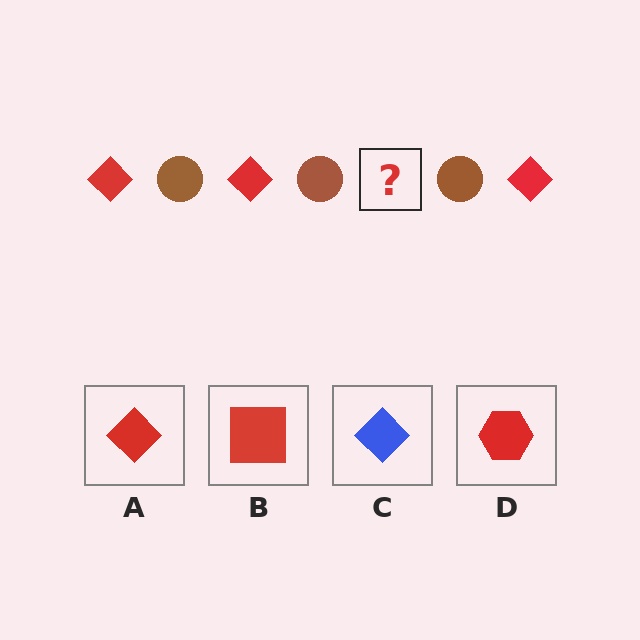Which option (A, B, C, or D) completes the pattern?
A.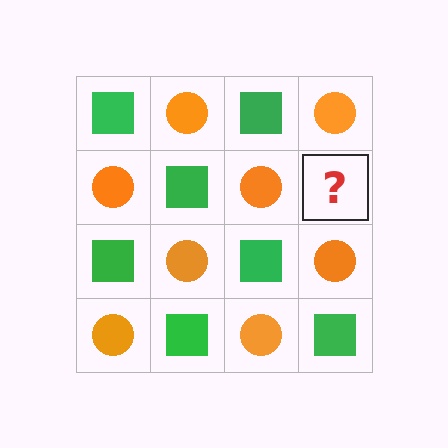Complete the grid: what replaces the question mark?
The question mark should be replaced with a green square.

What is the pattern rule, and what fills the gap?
The rule is that it alternates green square and orange circle in a checkerboard pattern. The gap should be filled with a green square.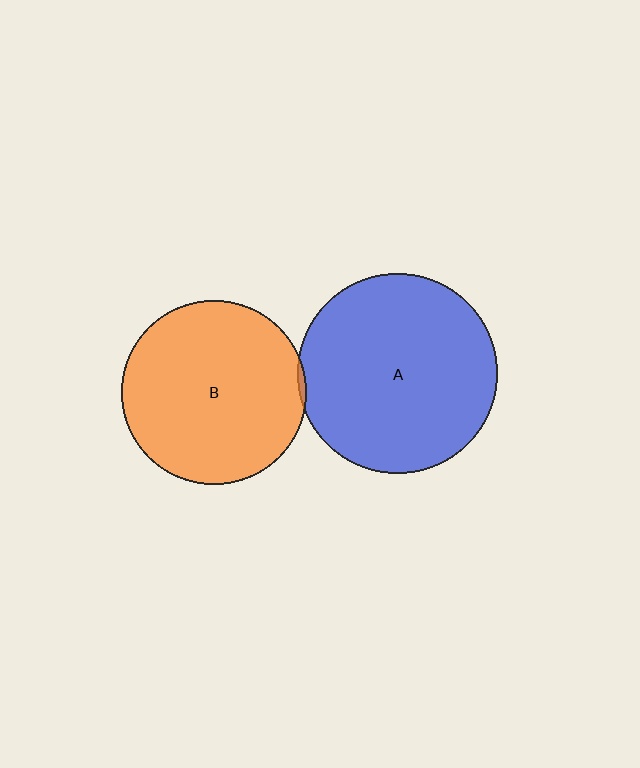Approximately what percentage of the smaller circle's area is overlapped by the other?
Approximately 5%.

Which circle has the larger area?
Circle A (blue).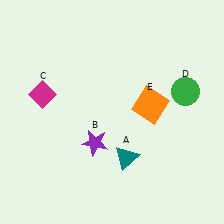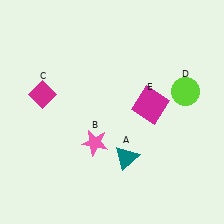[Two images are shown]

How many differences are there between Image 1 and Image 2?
There are 3 differences between the two images.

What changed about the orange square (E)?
In Image 1, E is orange. In Image 2, it changed to magenta.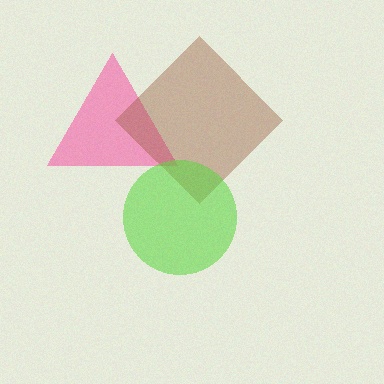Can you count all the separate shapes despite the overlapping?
Yes, there are 3 separate shapes.